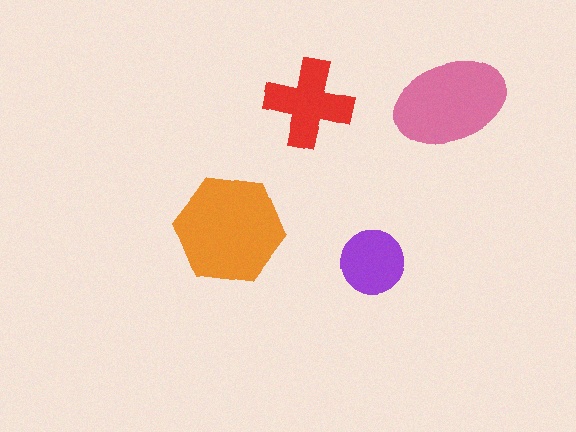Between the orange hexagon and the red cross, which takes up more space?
The orange hexagon.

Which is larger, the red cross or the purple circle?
The red cross.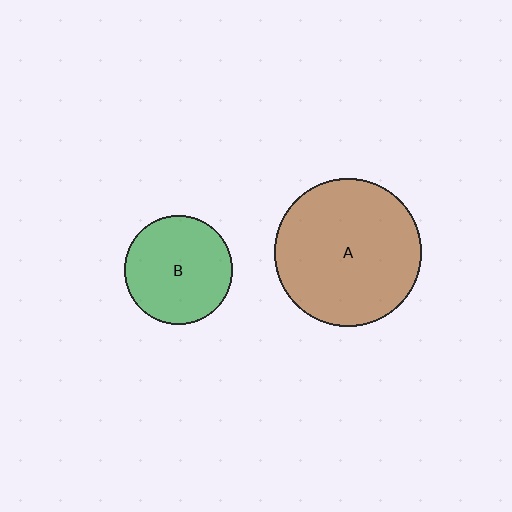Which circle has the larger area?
Circle A (brown).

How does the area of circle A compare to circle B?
Approximately 1.9 times.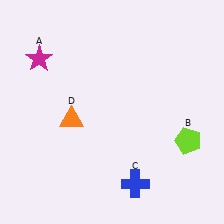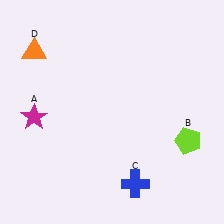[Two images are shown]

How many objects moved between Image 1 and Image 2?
2 objects moved between the two images.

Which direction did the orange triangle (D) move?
The orange triangle (D) moved up.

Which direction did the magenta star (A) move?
The magenta star (A) moved down.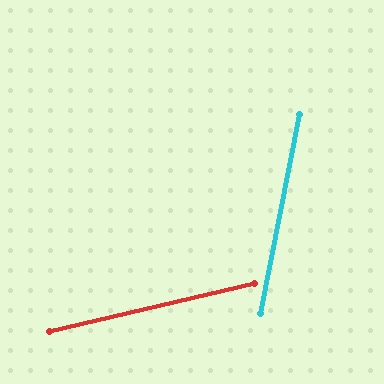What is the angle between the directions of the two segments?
Approximately 66 degrees.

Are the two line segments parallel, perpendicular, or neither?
Neither parallel nor perpendicular — they differ by about 66°.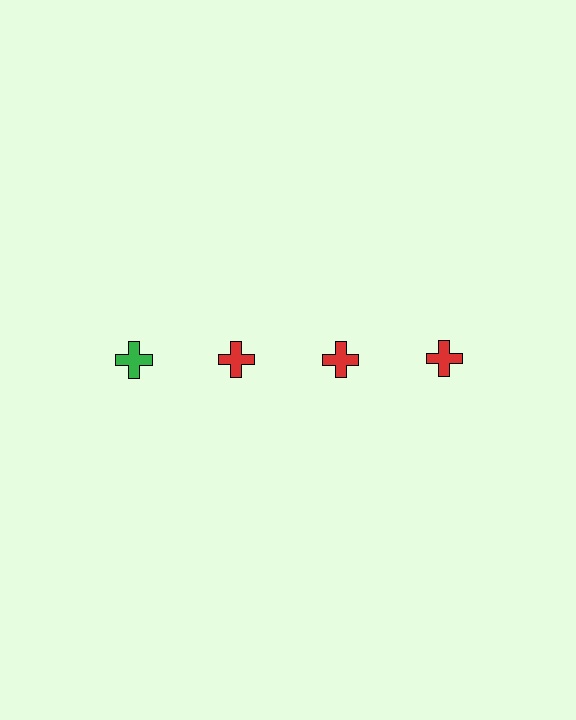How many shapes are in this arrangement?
There are 4 shapes arranged in a grid pattern.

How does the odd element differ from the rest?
It has a different color: green instead of red.